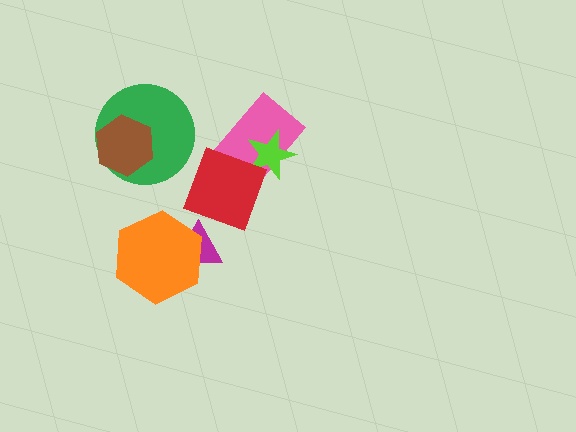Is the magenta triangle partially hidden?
Yes, it is partially covered by another shape.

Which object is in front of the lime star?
The red diamond is in front of the lime star.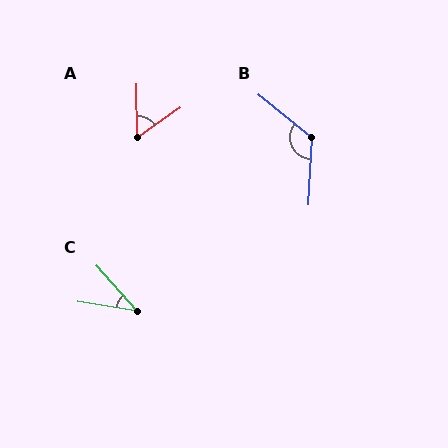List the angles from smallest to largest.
C (39°), A (55°), B (126°).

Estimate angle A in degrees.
Approximately 55 degrees.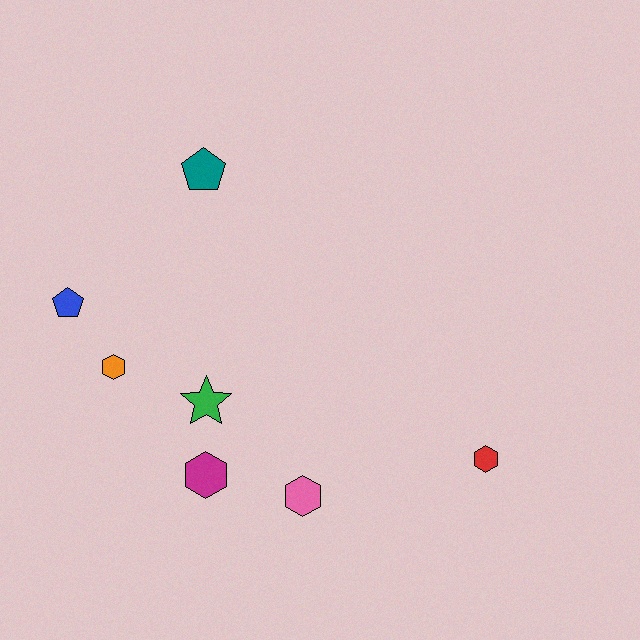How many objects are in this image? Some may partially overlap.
There are 7 objects.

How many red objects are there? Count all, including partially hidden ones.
There is 1 red object.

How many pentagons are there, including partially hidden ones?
There are 2 pentagons.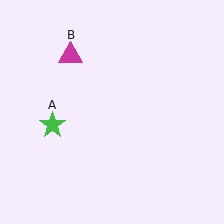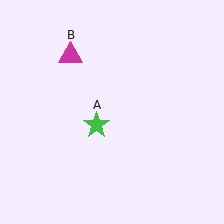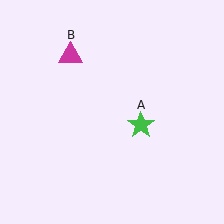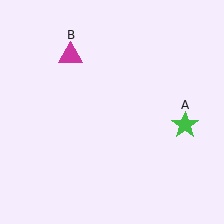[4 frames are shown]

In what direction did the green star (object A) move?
The green star (object A) moved right.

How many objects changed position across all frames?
1 object changed position: green star (object A).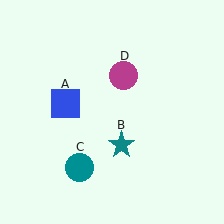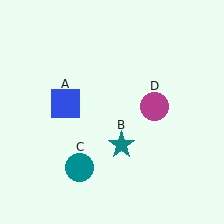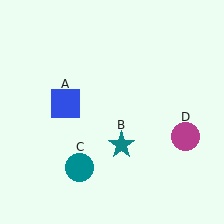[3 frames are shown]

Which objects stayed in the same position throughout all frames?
Blue square (object A) and teal star (object B) and teal circle (object C) remained stationary.